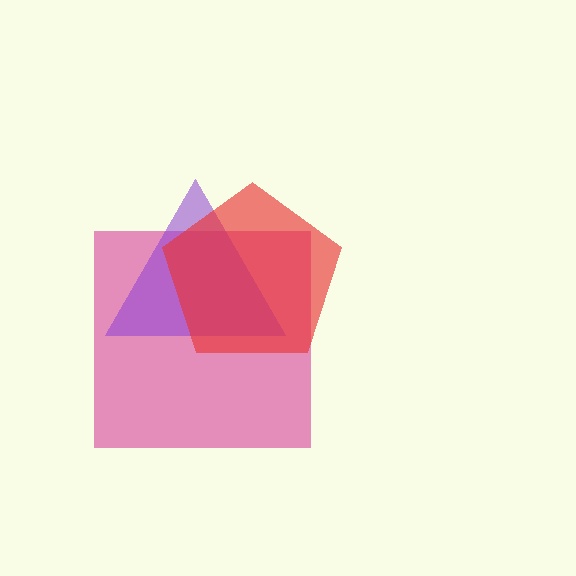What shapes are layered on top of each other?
The layered shapes are: a magenta square, a purple triangle, a red pentagon.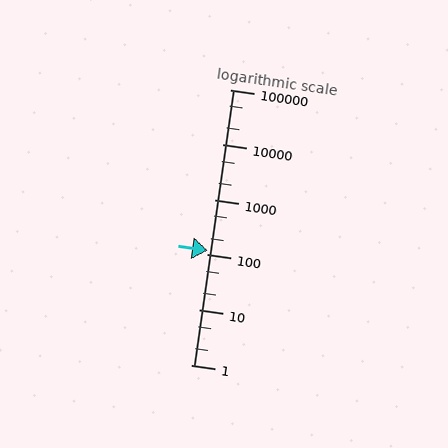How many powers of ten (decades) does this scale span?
The scale spans 5 decades, from 1 to 100000.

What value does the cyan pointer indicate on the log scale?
The pointer indicates approximately 120.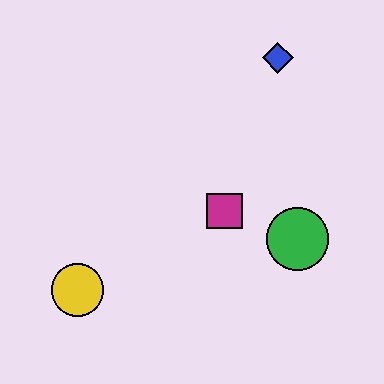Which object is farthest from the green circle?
The yellow circle is farthest from the green circle.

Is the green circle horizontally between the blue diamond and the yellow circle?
No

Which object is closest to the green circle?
The magenta square is closest to the green circle.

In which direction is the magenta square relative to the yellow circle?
The magenta square is to the right of the yellow circle.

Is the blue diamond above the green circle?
Yes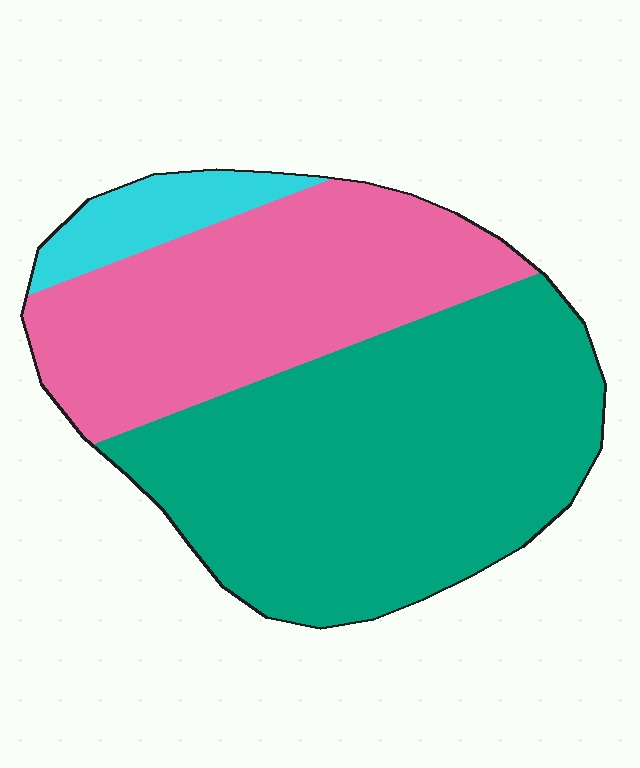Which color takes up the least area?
Cyan, at roughly 10%.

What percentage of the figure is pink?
Pink covers 37% of the figure.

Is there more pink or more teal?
Teal.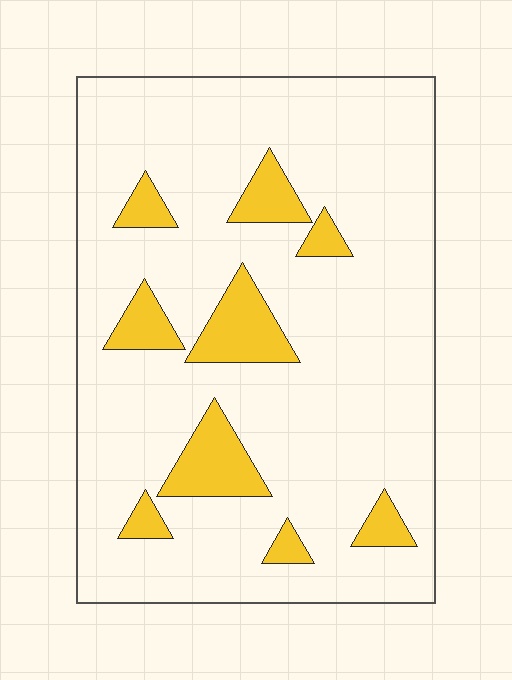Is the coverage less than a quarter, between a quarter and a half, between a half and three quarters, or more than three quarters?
Less than a quarter.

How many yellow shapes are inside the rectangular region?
9.